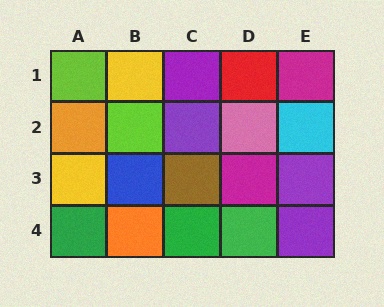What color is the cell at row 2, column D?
Pink.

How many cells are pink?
1 cell is pink.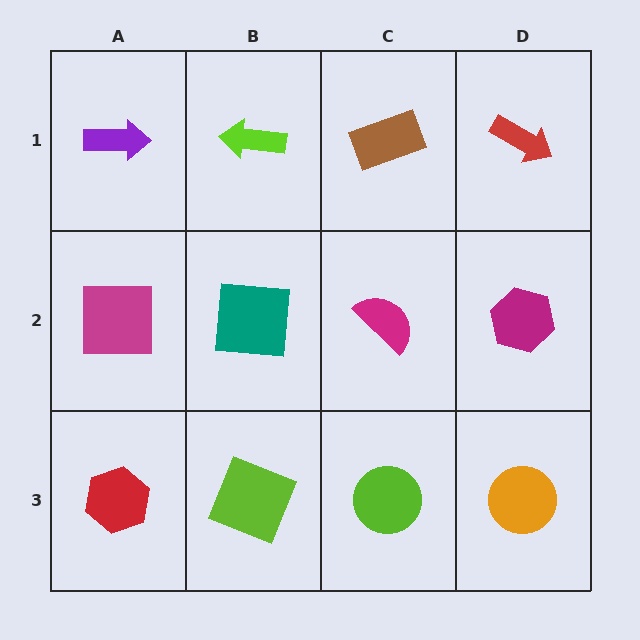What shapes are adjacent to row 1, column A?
A magenta square (row 2, column A), a lime arrow (row 1, column B).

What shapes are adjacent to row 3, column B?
A teal square (row 2, column B), a red hexagon (row 3, column A), a lime circle (row 3, column C).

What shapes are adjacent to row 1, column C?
A magenta semicircle (row 2, column C), a lime arrow (row 1, column B), a red arrow (row 1, column D).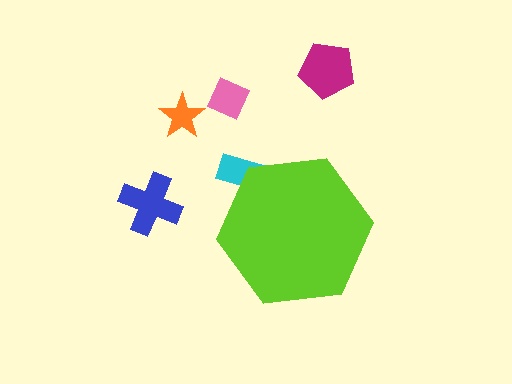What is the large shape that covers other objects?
A lime hexagon.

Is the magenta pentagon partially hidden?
No, the magenta pentagon is fully visible.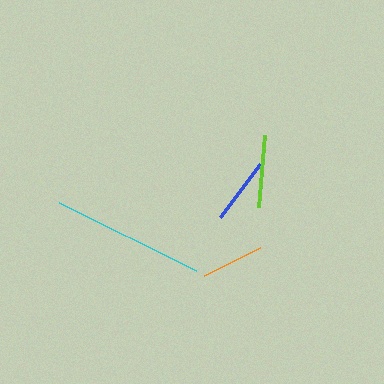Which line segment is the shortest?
The orange line is the shortest at approximately 63 pixels.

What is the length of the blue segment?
The blue segment is approximately 66 pixels long.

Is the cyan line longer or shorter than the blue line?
The cyan line is longer than the blue line.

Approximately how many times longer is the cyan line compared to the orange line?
The cyan line is approximately 2.4 times the length of the orange line.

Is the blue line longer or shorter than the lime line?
The lime line is longer than the blue line.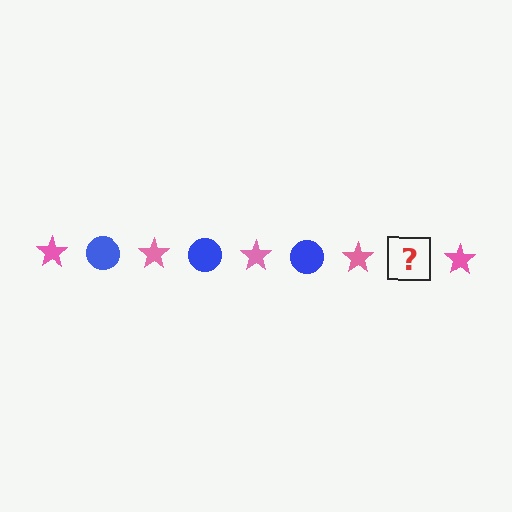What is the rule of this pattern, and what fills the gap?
The rule is that the pattern alternates between pink star and blue circle. The gap should be filled with a blue circle.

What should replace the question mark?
The question mark should be replaced with a blue circle.